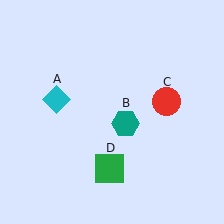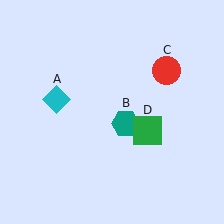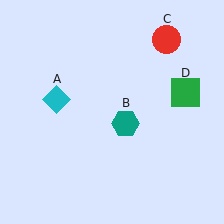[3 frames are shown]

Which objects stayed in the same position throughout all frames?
Cyan diamond (object A) and teal hexagon (object B) remained stationary.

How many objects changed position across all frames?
2 objects changed position: red circle (object C), green square (object D).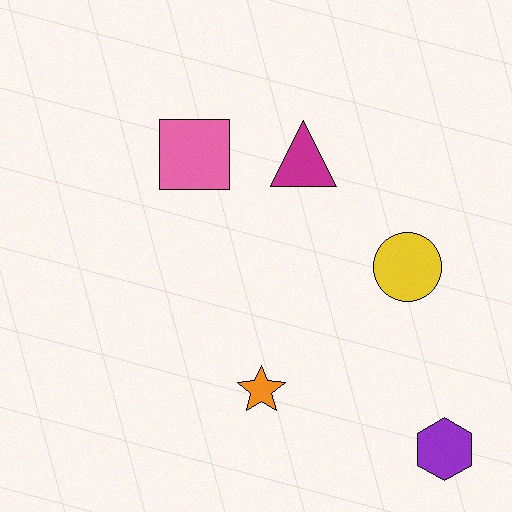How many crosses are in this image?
There are no crosses.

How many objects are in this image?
There are 5 objects.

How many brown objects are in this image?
There are no brown objects.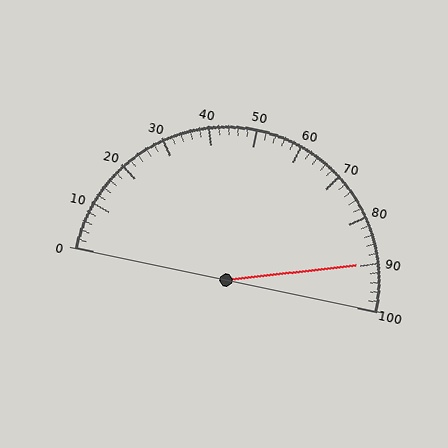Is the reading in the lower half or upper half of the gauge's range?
The reading is in the upper half of the range (0 to 100).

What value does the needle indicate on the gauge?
The needle indicates approximately 90.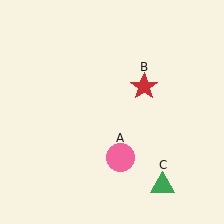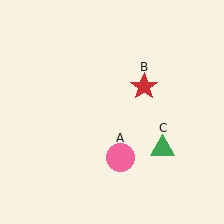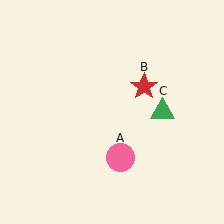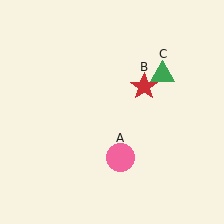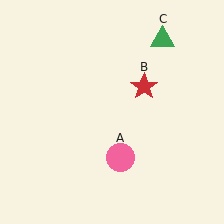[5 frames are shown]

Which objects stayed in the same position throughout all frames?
Pink circle (object A) and red star (object B) remained stationary.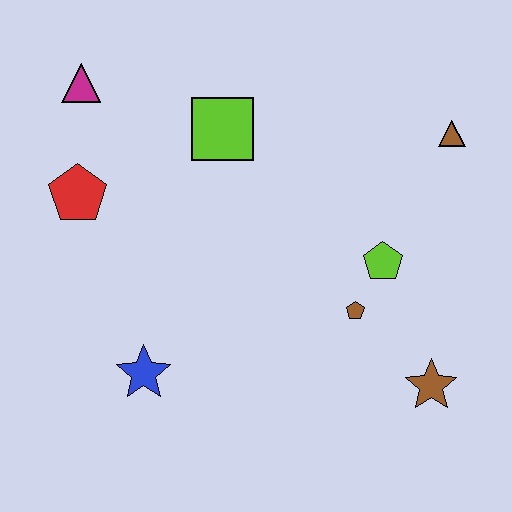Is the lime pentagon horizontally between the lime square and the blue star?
No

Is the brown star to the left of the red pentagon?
No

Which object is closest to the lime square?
The magenta triangle is closest to the lime square.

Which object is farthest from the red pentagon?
The brown star is farthest from the red pentagon.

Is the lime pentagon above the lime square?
No